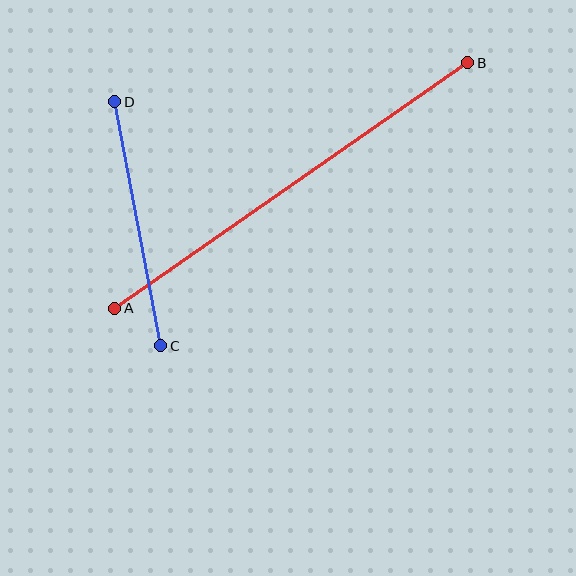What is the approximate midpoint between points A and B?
The midpoint is at approximately (291, 185) pixels.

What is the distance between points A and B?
The distance is approximately 430 pixels.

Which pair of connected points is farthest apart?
Points A and B are farthest apart.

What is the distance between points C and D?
The distance is approximately 248 pixels.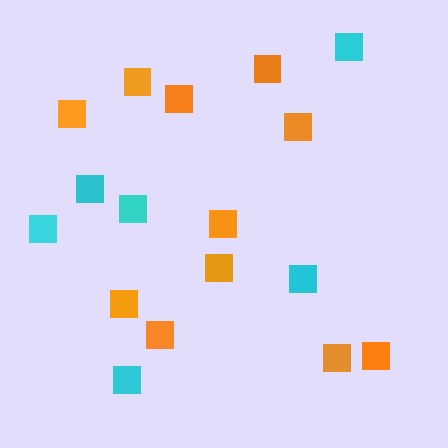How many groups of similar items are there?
There are 2 groups: one group of cyan squares (6) and one group of orange squares (11).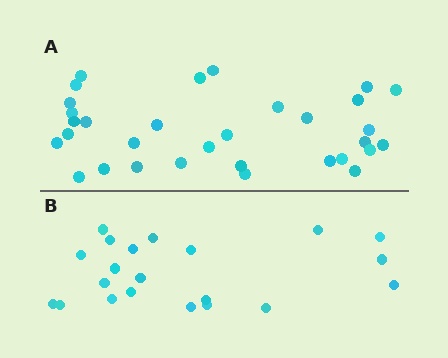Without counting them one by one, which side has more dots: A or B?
Region A (the top region) has more dots.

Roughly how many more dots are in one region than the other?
Region A has roughly 12 or so more dots than region B.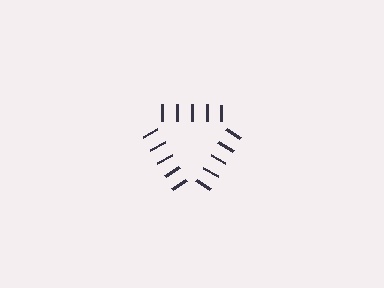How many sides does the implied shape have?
3 sides — the line-ends trace a triangle.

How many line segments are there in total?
15 — 5 along each of the 3 edges.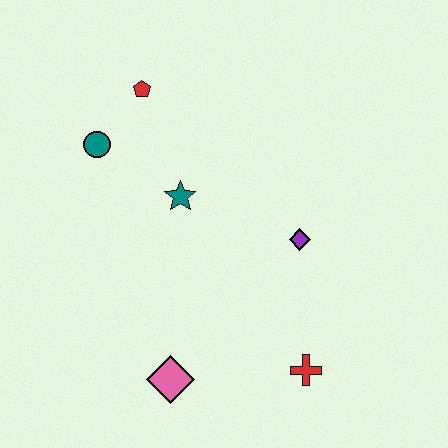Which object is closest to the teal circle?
The red pentagon is closest to the teal circle.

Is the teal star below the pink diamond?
No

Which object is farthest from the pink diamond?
The red pentagon is farthest from the pink diamond.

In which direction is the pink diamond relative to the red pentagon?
The pink diamond is below the red pentagon.